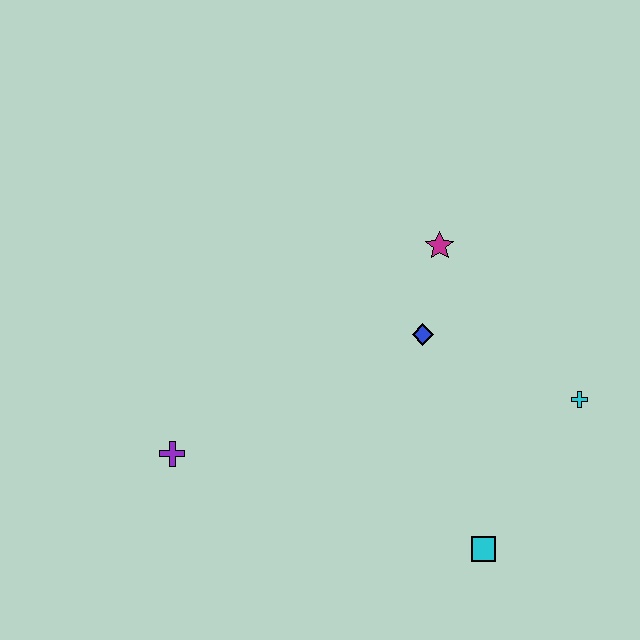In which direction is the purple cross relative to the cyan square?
The purple cross is to the left of the cyan square.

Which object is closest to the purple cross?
The blue diamond is closest to the purple cross.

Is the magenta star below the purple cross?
No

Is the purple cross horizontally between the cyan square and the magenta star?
No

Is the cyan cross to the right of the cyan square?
Yes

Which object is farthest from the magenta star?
The purple cross is farthest from the magenta star.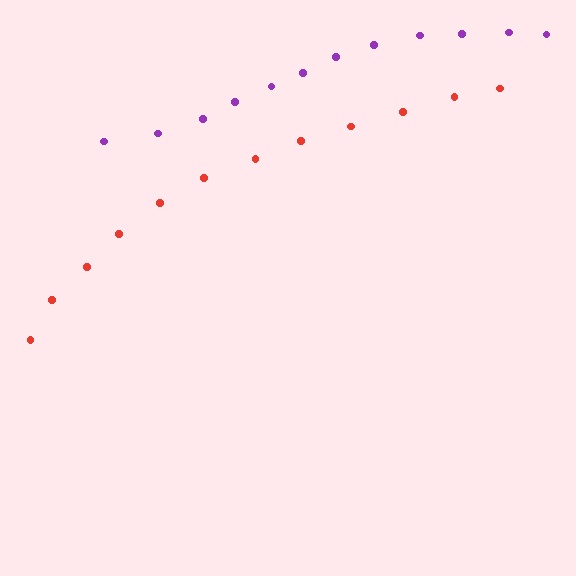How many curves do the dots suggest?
There are 2 distinct paths.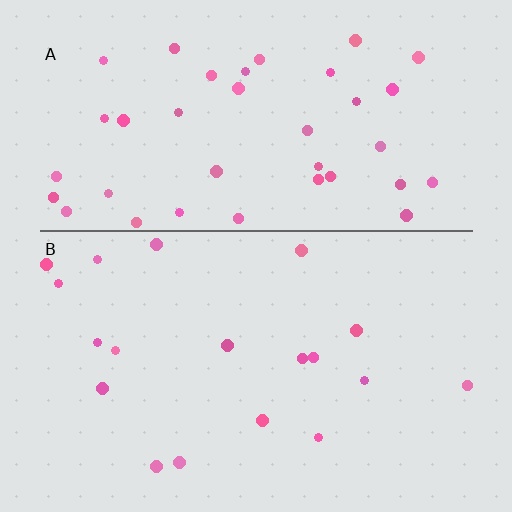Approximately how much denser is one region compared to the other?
Approximately 2.1× — region A over region B.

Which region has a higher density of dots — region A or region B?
A (the top).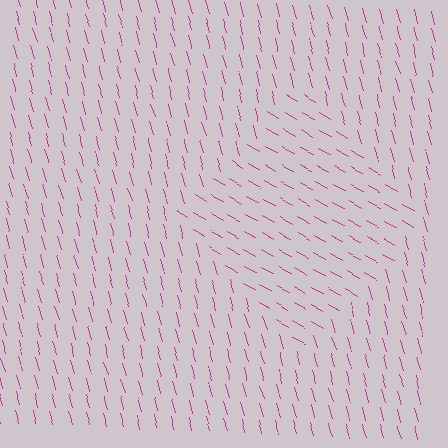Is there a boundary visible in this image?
Yes, there is a texture boundary formed by a change in line orientation.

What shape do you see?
I see a diamond.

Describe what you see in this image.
The image is filled with small magenta line segments. A diamond region in the image has lines oriented differently from the surrounding lines, creating a visible texture boundary.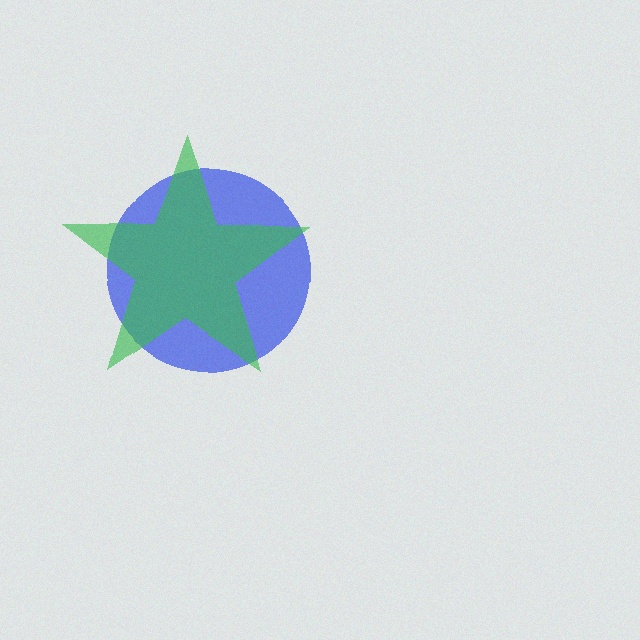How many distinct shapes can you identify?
There are 2 distinct shapes: a blue circle, a green star.